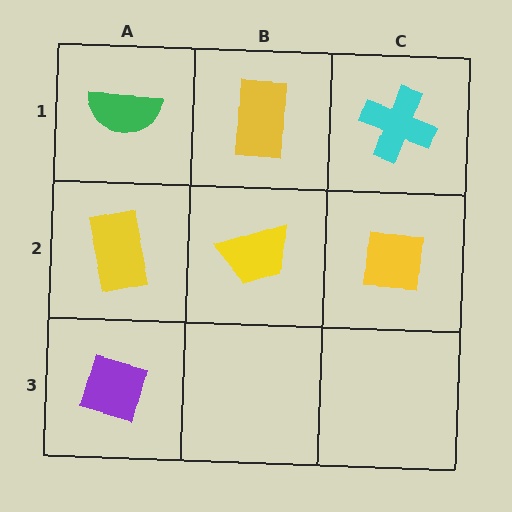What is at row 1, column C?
A cyan cross.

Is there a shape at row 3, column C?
No, that cell is empty.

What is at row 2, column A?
A yellow rectangle.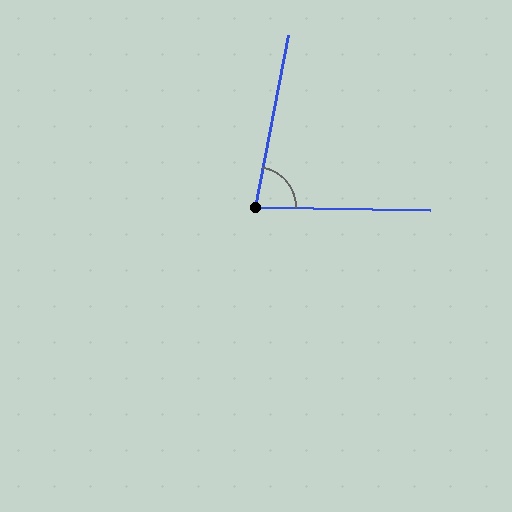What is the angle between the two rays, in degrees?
Approximately 80 degrees.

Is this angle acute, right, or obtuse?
It is acute.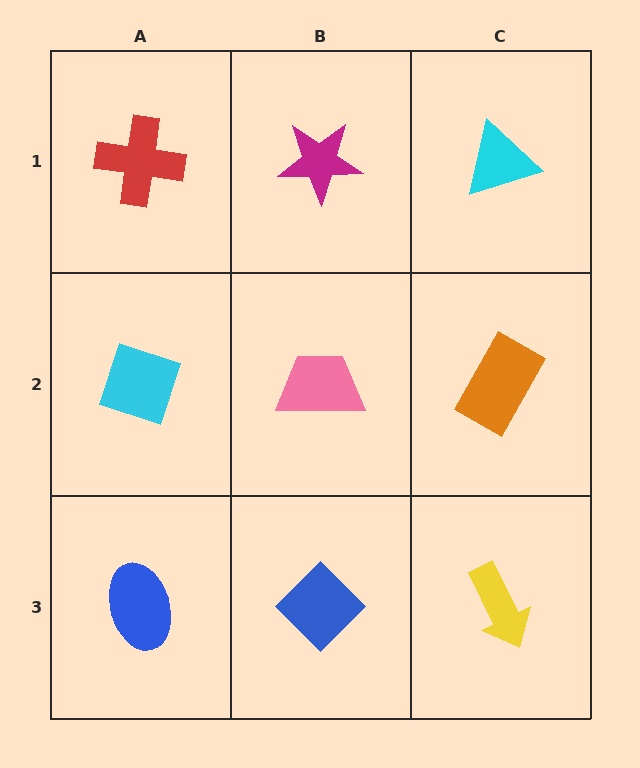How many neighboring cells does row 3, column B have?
3.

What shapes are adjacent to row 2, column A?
A red cross (row 1, column A), a blue ellipse (row 3, column A), a pink trapezoid (row 2, column B).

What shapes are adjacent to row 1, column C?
An orange rectangle (row 2, column C), a magenta star (row 1, column B).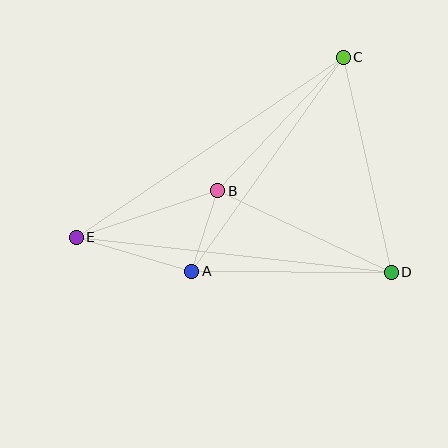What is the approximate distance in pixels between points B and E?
The distance between B and E is approximately 149 pixels.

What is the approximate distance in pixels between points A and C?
The distance between A and C is approximately 262 pixels.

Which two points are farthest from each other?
Points C and E are farthest from each other.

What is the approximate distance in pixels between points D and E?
The distance between D and E is approximately 317 pixels.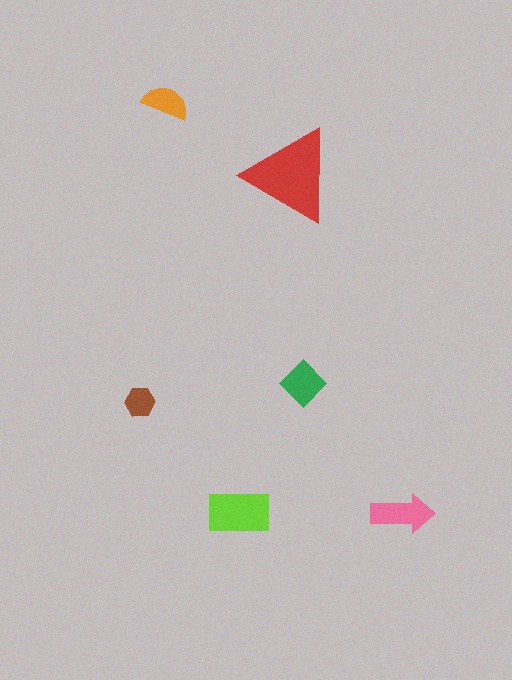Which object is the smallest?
The brown hexagon.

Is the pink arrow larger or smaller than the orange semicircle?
Larger.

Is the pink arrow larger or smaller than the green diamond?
Larger.